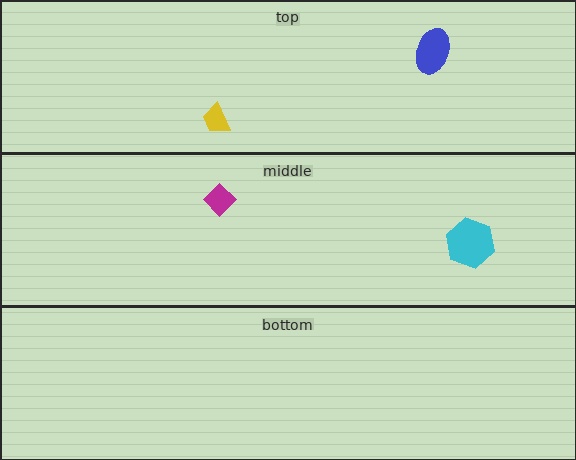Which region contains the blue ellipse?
The top region.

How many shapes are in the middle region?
2.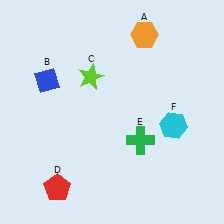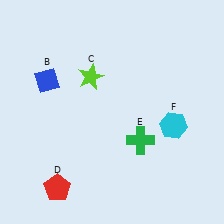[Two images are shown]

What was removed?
The orange hexagon (A) was removed in Image 2.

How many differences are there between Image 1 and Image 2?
There is 1 difference between the two images.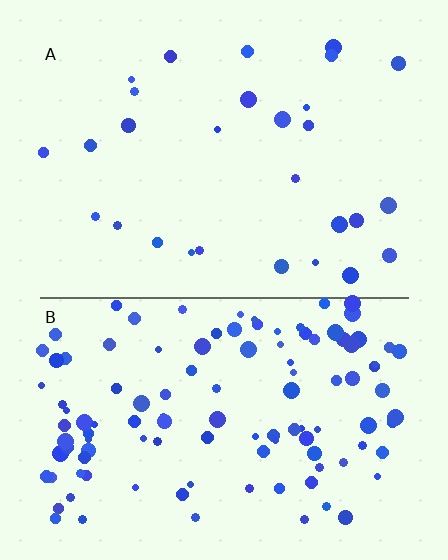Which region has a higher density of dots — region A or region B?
B (the bottom).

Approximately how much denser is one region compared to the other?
Approximately 4.1× — region B over region A.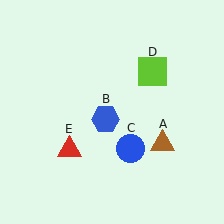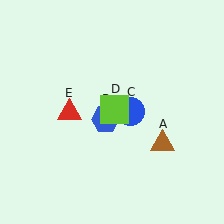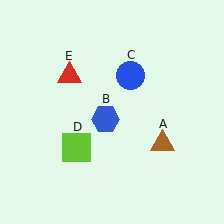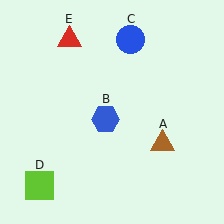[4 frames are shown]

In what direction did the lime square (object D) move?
The lime square (object D) moved down and to the left.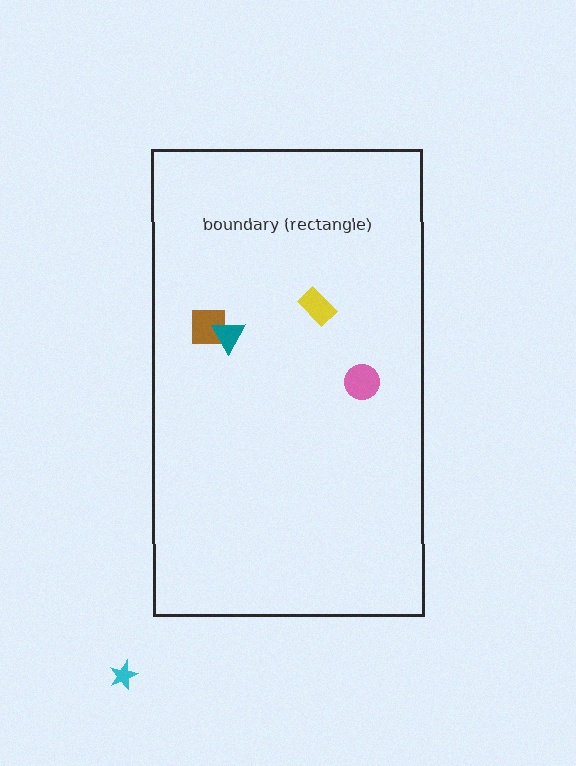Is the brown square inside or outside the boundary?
Inside.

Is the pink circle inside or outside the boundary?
Inside.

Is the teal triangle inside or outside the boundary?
Inside.